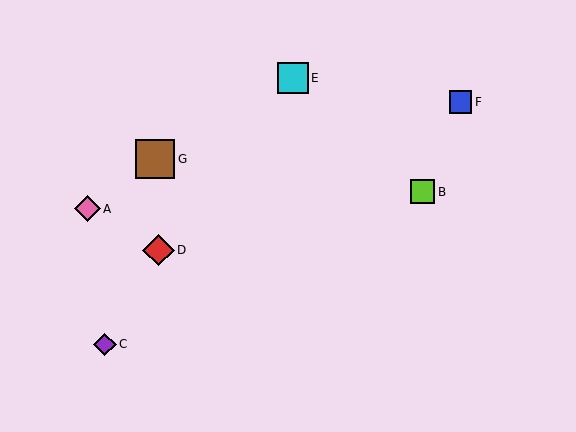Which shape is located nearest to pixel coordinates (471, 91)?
The blue square (labeled F) at (461, 102) is nearest to that location.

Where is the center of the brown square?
The center of the brown square is at (155, 159).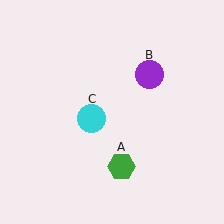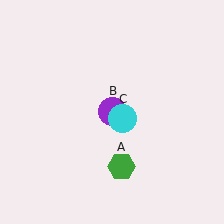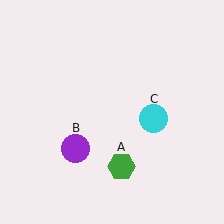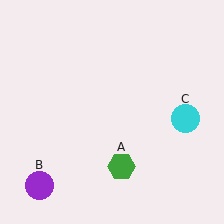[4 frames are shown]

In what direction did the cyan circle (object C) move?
The cyan circle (object C) moved right.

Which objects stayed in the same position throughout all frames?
Green hexagon (object A) remained stationary.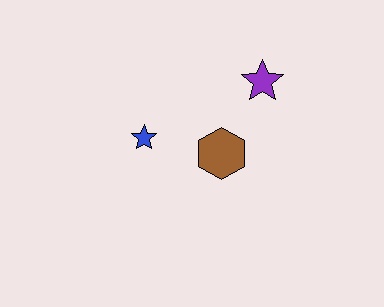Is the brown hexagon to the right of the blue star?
Yes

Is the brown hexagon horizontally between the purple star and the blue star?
Yes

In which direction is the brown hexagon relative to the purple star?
The brown hexagon is below the purple star.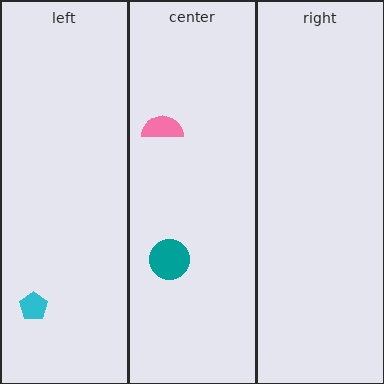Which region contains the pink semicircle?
The center region.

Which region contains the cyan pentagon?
The left region.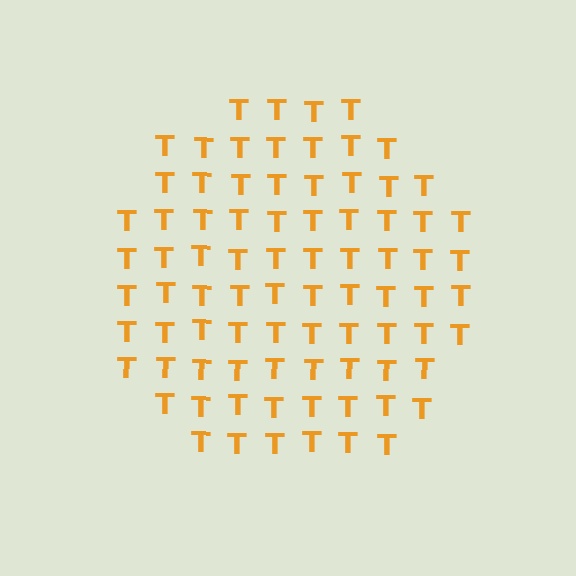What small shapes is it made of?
It is made of small letter T's.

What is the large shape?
The large shape is a circle.